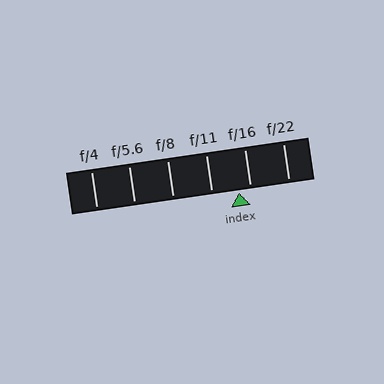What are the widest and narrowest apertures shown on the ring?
The widest aperture shown is f/4 and the narrowest is f/22.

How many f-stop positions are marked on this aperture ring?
There are 6 f-stop positions marked.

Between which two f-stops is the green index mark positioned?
The index mark is between f/11 and f/16.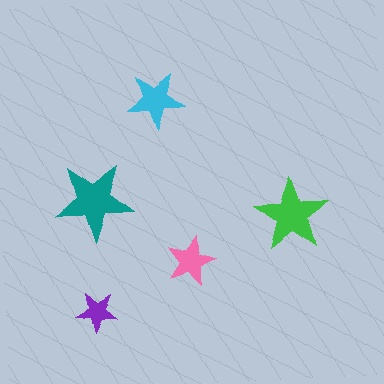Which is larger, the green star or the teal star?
The teal one.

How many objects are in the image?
There are 5 objects in the image.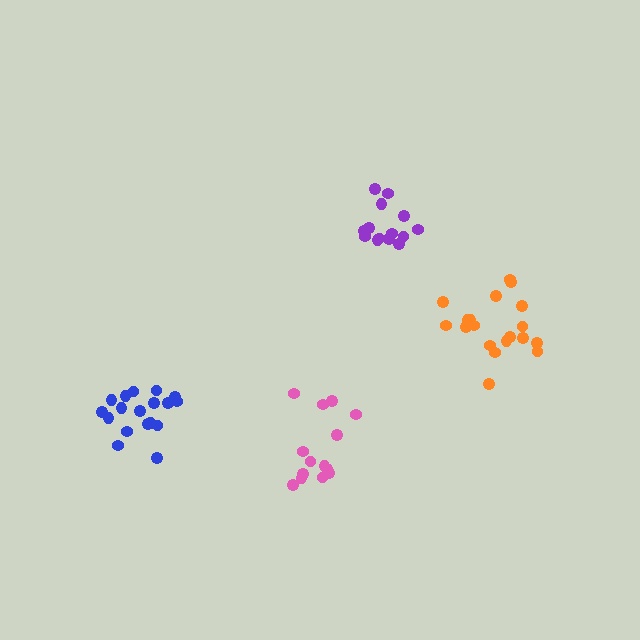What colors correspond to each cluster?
The clusters are colored: pink, orange, blue, purple.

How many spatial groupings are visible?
There are 4 spatial groupings.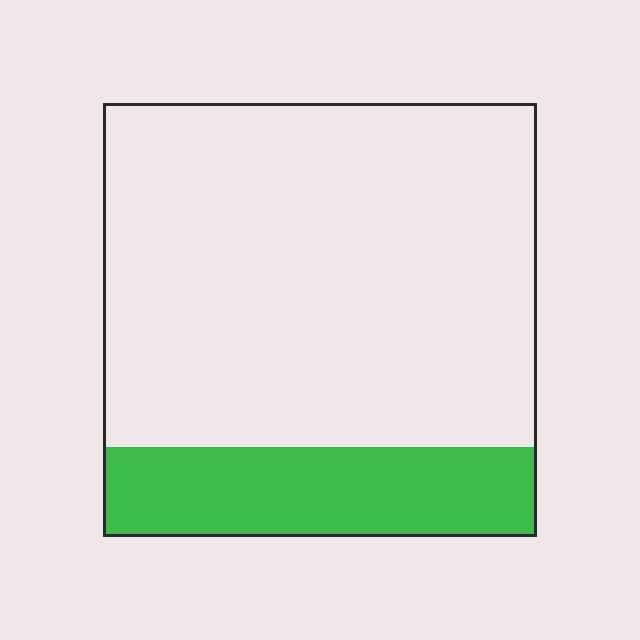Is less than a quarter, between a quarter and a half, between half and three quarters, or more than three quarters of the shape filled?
Less than a quarter.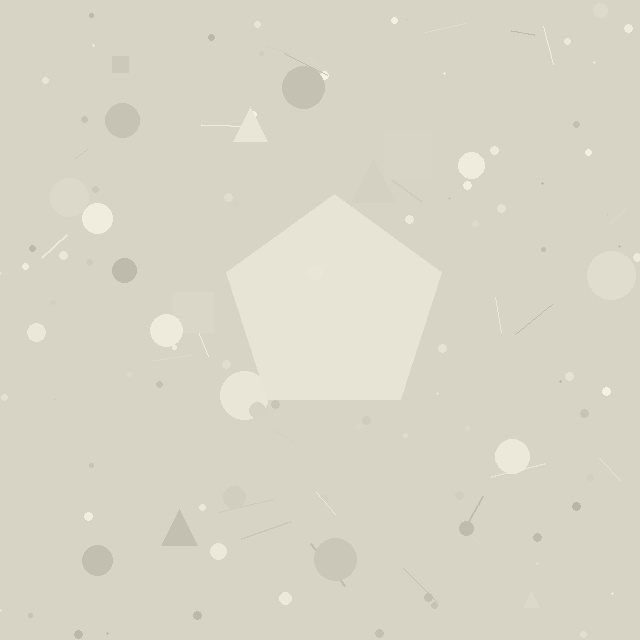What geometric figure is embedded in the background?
A pentagon is embedded in the background.